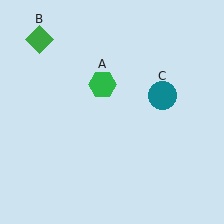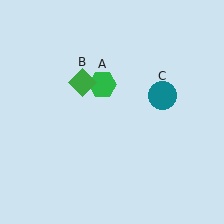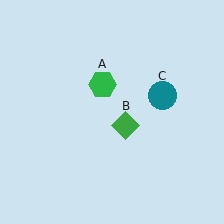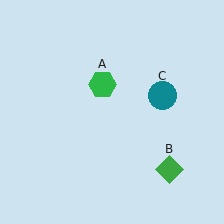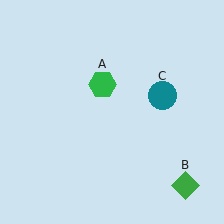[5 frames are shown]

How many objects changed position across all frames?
1 object changed position: green diamond (object B).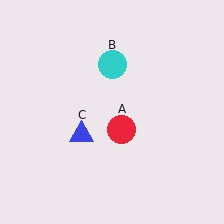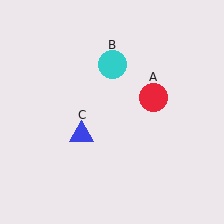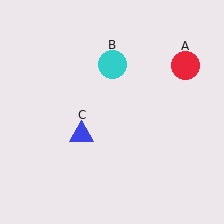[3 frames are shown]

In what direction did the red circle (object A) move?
The red circle (object A) moved up and to the right.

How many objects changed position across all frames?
1 object changed position: red circle (object A).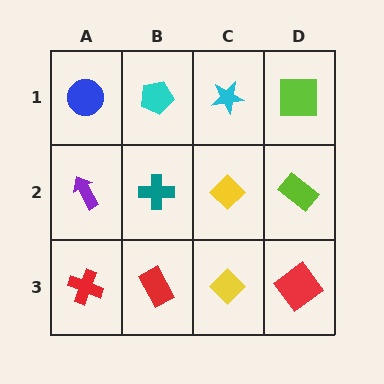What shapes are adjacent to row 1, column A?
A purple arrow (row 2, column A), a cyan pentagon (row 1, column B).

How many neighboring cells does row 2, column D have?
3.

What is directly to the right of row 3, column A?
A red rectangle.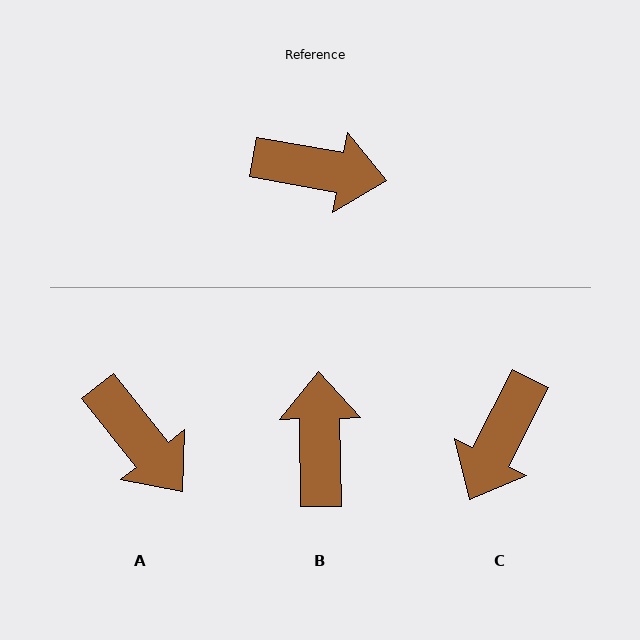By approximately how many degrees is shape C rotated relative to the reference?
Approximately 107 degrees clockwise.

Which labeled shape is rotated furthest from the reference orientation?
C, about 107 degrees away.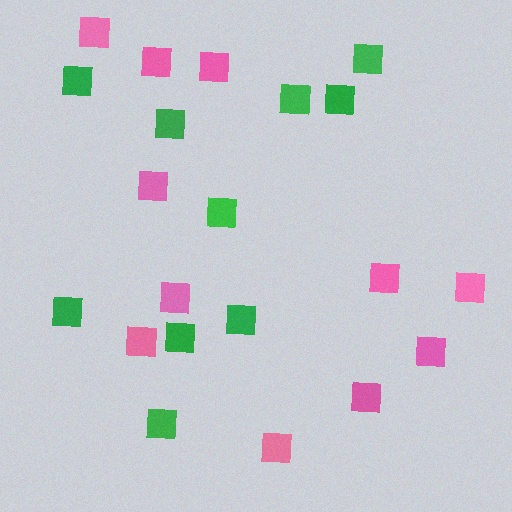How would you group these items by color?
There are 2 groups: one group of pink squares (11) and one group of green squares (10).